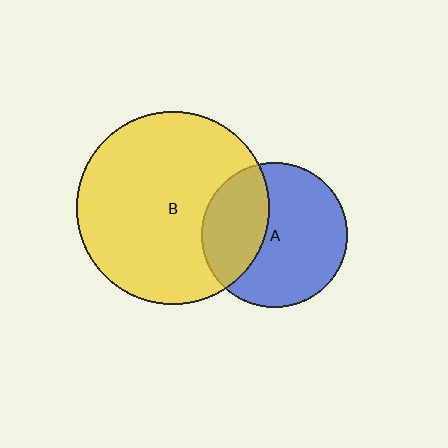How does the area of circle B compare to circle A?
Approximately 1.7 times.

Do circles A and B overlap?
Yes.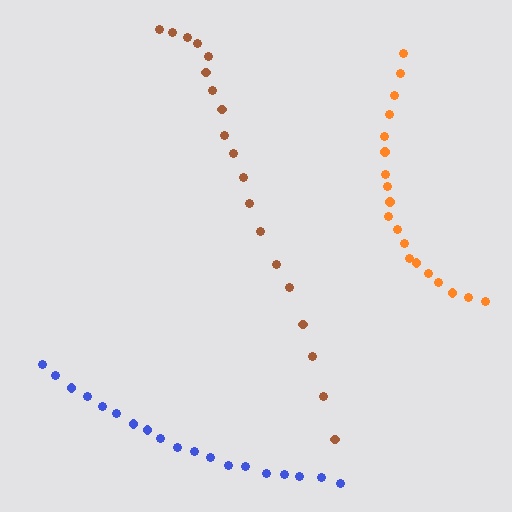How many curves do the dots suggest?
There are 3 distinct paths.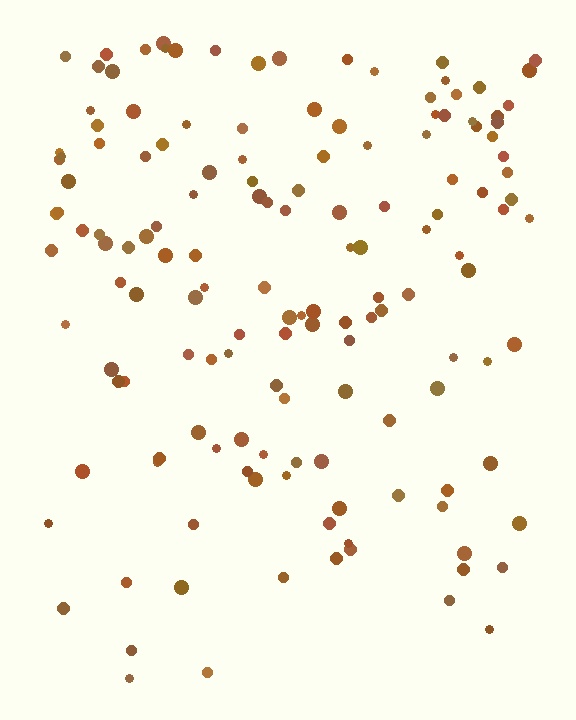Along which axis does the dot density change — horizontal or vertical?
Vertical.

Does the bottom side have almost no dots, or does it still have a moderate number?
Still a moderate number, just noticeably fewer than the top.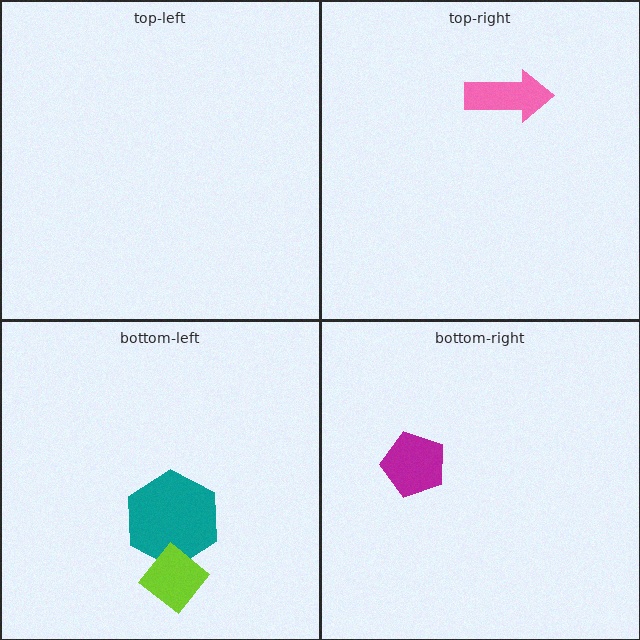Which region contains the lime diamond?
The bottom-left region.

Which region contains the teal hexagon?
The bottom-left region.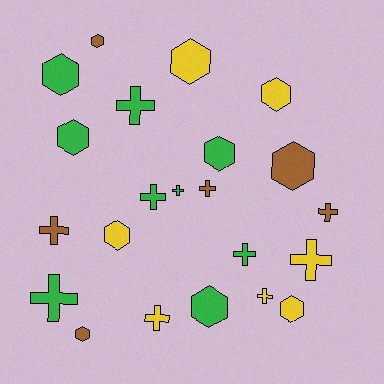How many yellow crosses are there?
There are 3 yellow crosses.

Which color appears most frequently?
Green, with 9 objects.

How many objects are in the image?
There are 22 objects.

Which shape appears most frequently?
Cross, with 11 objects.